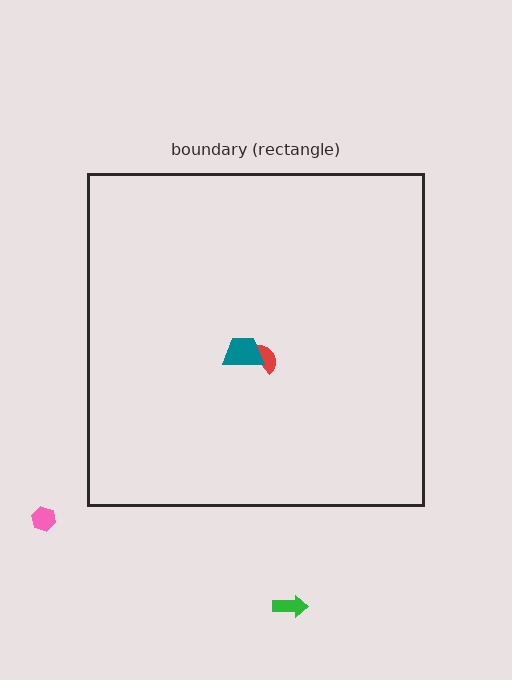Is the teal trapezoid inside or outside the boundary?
Inside.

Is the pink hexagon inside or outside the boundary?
Outside.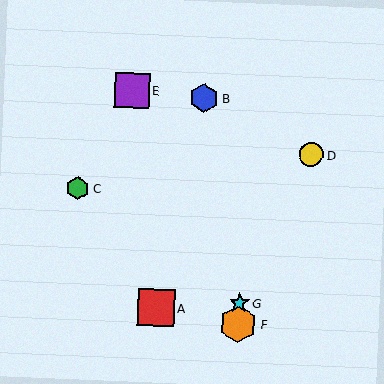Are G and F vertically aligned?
Yes, both are at x≈239.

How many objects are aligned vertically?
2 objects (F, G) are aligned vertically.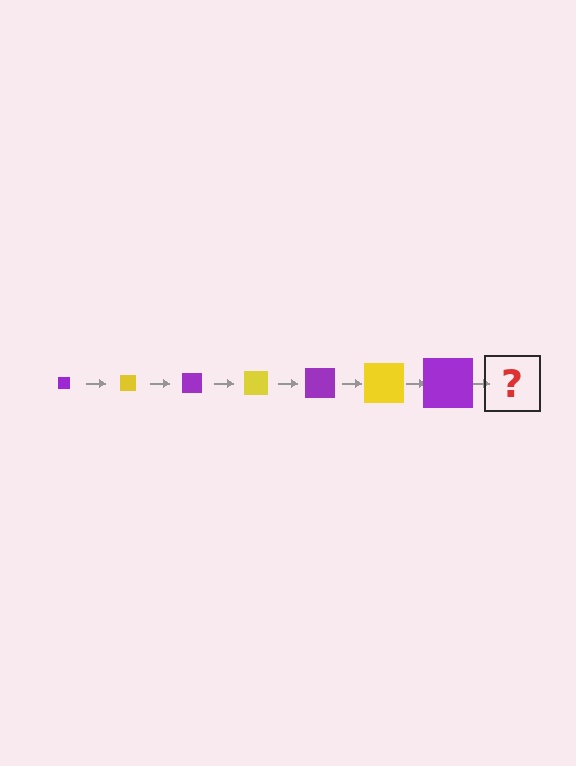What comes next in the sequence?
The next element should be a yellow square, larger than the previous one.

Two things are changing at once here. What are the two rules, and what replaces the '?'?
The two rules are that the square grows larger each step and the color cycles through purple and yellow. The '?' should be a yellow square, larger than the previous one.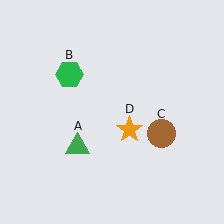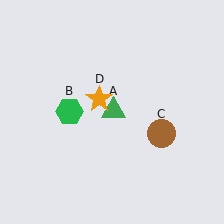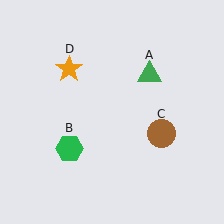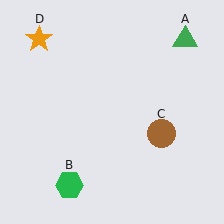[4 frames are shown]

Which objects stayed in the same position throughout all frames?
Brown circle (object C) remained stationary.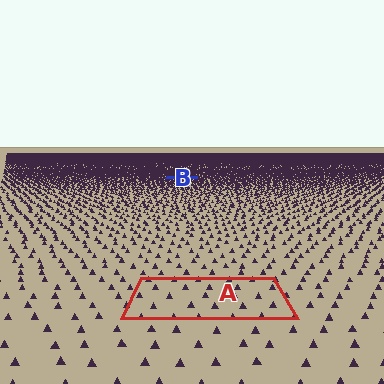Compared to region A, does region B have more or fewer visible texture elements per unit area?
Region B has more texture elements per unit area — they are packed more densely because it is farther away.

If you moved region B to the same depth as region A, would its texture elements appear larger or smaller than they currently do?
They would appear larger. At a closer depth, the same texture elements are projected at a bigger on-screen size.